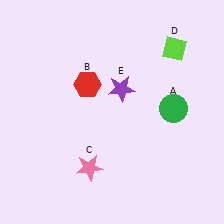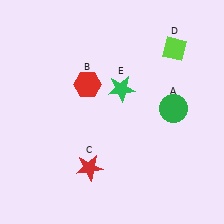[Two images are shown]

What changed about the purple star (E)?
In Image 1, E is purple. In Image 2, it changed to green.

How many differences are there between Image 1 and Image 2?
There are 2 differences between the two images.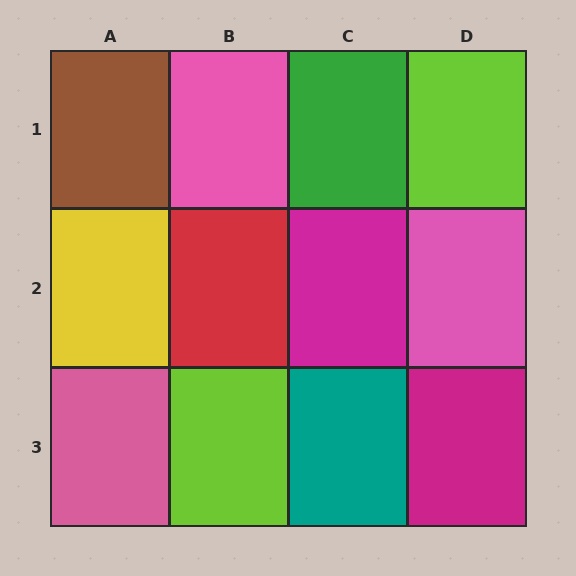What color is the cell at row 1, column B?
Pink.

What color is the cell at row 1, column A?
Brown.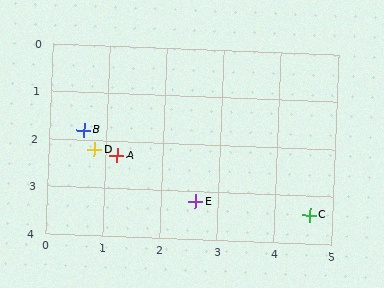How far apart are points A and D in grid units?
Points A and D are about 0.4 grid units apart.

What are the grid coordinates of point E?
Point E is at approximately (2.6, 3.2).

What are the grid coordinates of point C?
Point C is at approximately (4.6, 3.4).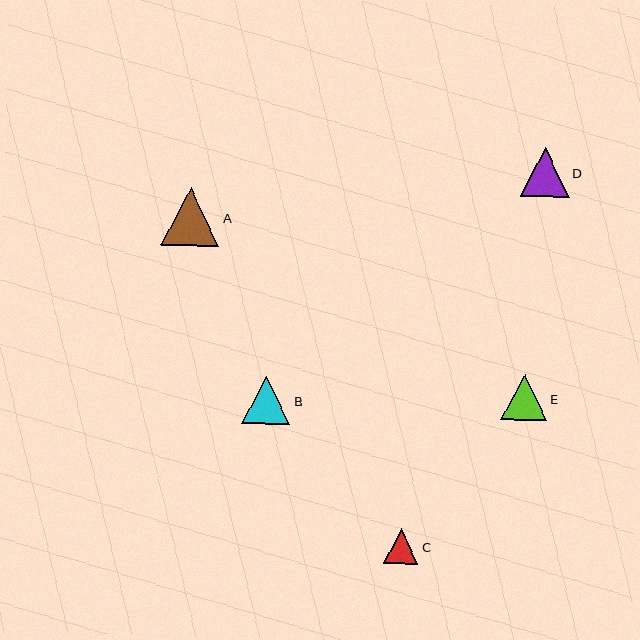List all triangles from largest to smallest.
From largest to smallest: A, D, B, E, C.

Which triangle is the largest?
Triangle A is the largest with a size of approximately 59 pixels.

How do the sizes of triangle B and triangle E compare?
Triangle B and triangle E are approximately the same size.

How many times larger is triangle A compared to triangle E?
Triangle A is approximately 1.3 times the size of triangle E.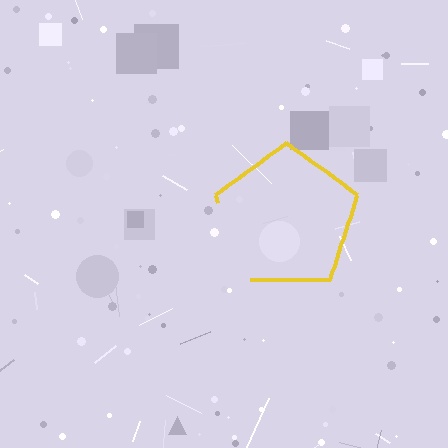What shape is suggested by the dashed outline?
The dashed outline suggests a pentagon.